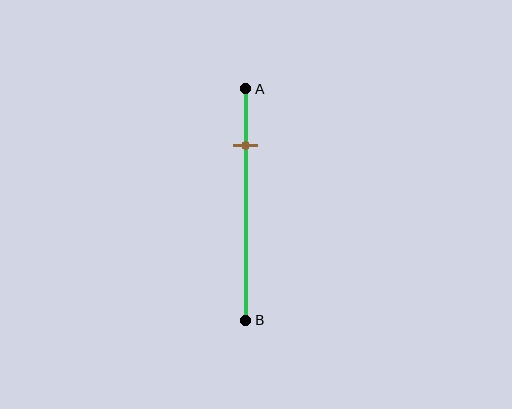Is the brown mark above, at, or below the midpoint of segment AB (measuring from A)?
The brown mark is above the midpoint of segment AB.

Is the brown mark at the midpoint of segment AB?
No, the mark is at about 25% from A, not at the 50% midpoint.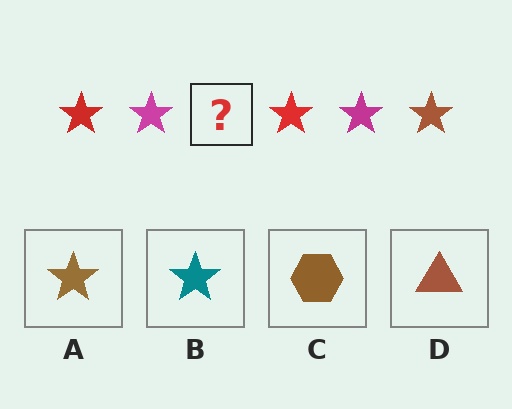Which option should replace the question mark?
Option A.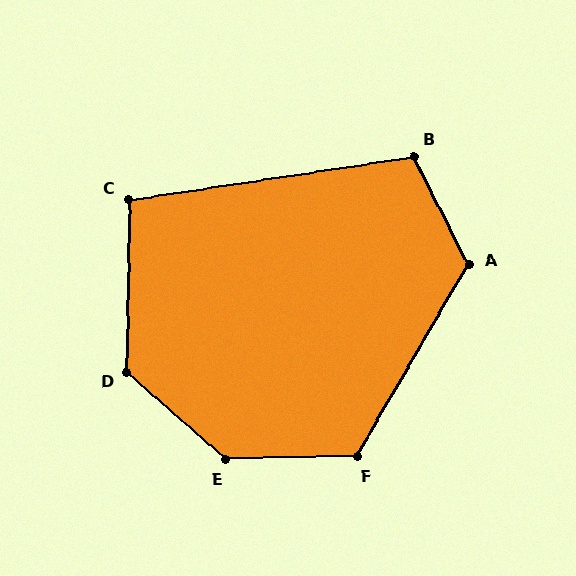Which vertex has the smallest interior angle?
C, at approximately 99 degrees.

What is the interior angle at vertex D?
Approximately 131 degrees (obtuse).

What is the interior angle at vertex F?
Approximately 121 degrees (obtuse).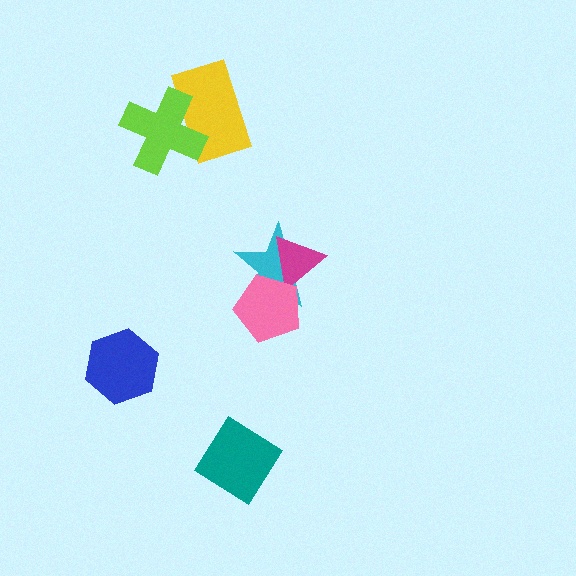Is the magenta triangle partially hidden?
Yes, it is partially covered by another shape.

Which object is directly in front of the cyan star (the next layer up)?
The magenta triangle is directly in front of the cyan star.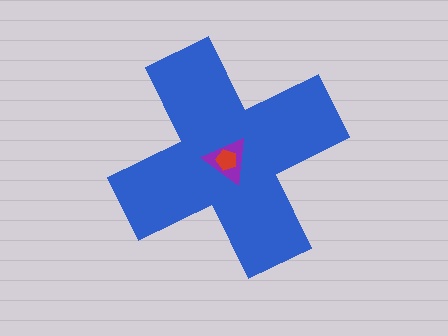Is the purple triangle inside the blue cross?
Yes.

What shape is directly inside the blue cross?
The purple triangle.